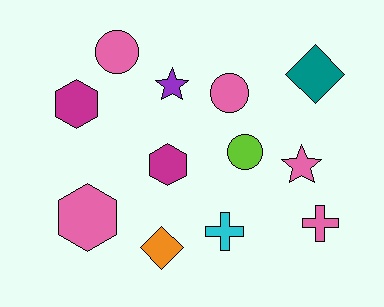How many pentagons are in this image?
There are no pentagons.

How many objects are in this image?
There are 12 objects.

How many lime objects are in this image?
There is 1 lime object.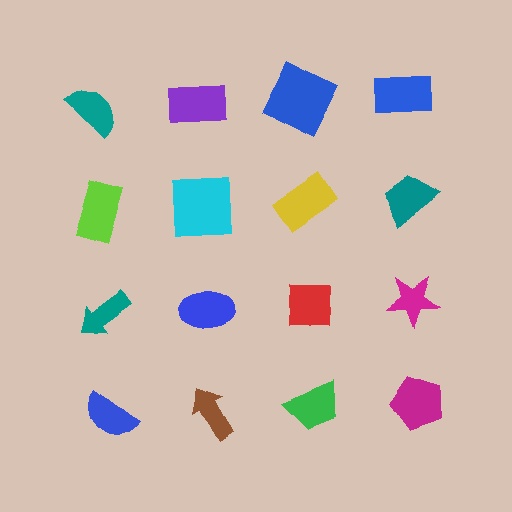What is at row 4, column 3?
A green trapezoid.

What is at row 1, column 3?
A blue square.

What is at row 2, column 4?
A teal trapezoid.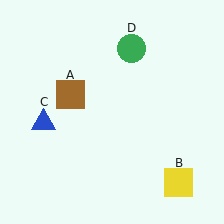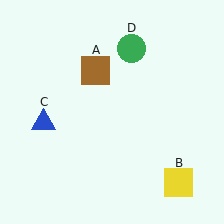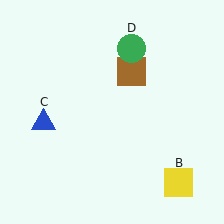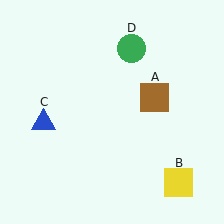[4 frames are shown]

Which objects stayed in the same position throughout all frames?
Yellow square (object B) and blue triangle (object C) and green circle (object D) remained stationary.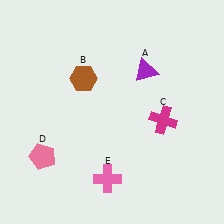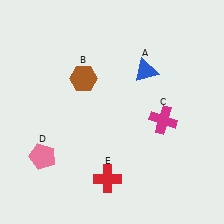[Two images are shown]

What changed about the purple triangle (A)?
In Image 1, A is purple. In Image 2, it changed to blue.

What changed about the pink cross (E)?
In Image 1, E is pink. In Image 2, it changed to red.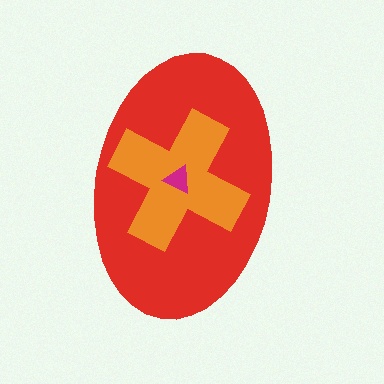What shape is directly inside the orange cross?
The magenta triangle.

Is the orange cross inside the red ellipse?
Yes.